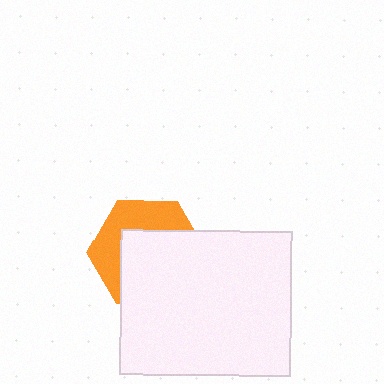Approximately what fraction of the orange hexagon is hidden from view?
Roughly 60% of the orange hexagon is hidden behind the white rectangle.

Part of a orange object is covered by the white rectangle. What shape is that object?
It is a hexagon.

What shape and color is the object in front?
The object in front is a white rectangle.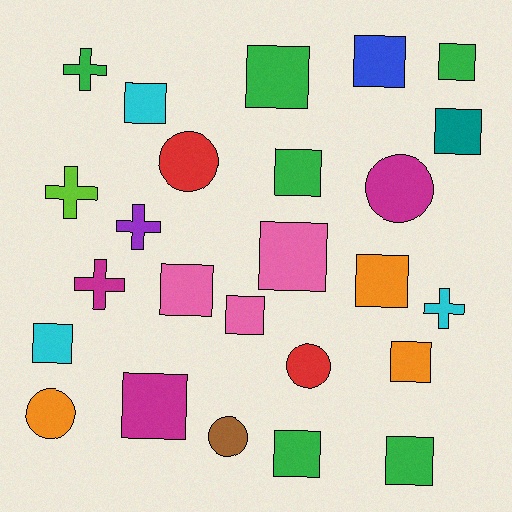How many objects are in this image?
There are 25 objects.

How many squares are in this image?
There are 15 squares.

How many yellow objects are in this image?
There are no yellow objects.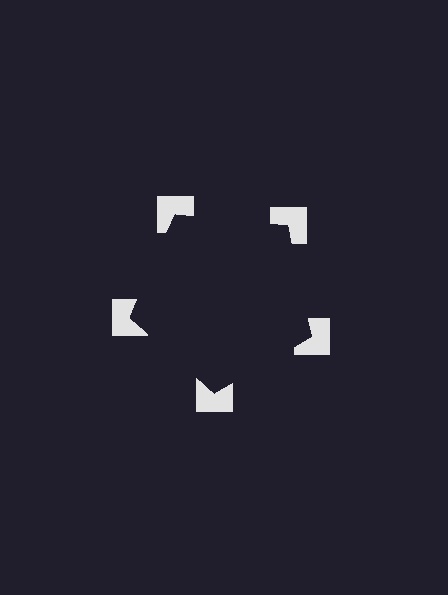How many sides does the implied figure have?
5 sides.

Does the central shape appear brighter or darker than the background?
It typically appears slightly darker than the background, even though no actual brightness change is drawn.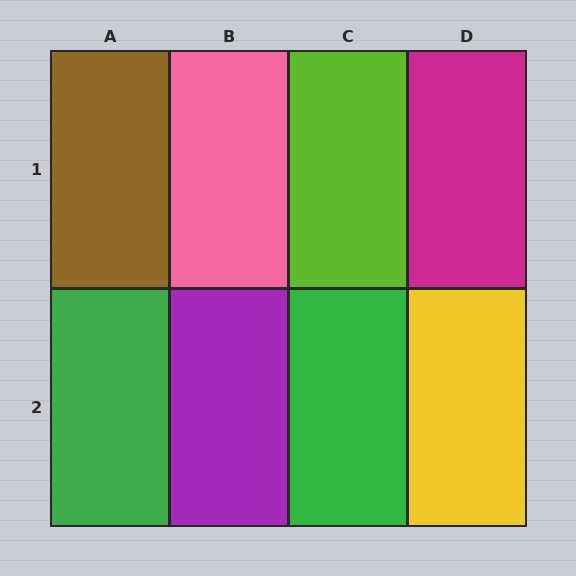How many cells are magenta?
1 cell is magenta.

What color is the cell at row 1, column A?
Brown.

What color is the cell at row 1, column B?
Pink.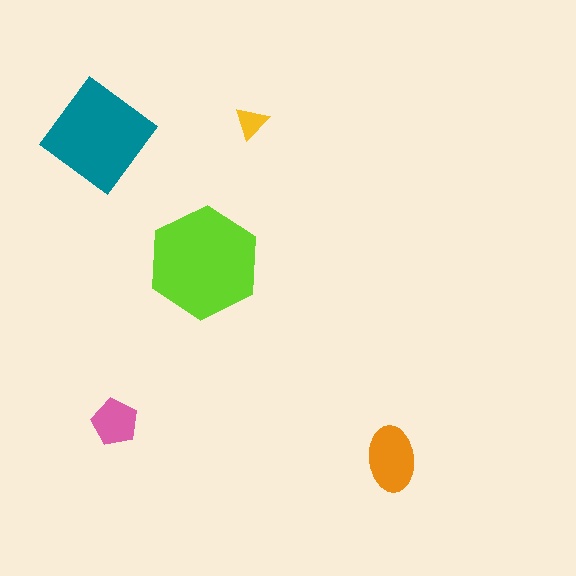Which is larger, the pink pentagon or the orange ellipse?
The orange ellipse.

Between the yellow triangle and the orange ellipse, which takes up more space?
The orange ellipse.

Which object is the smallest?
The yellow triangle.